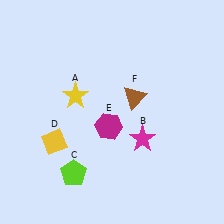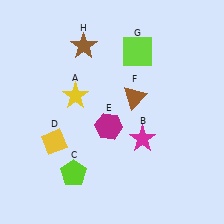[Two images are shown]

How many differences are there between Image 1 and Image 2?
There are 2 differences between the two images.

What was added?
A lime square (G), a brown star (H) were added in Image 2.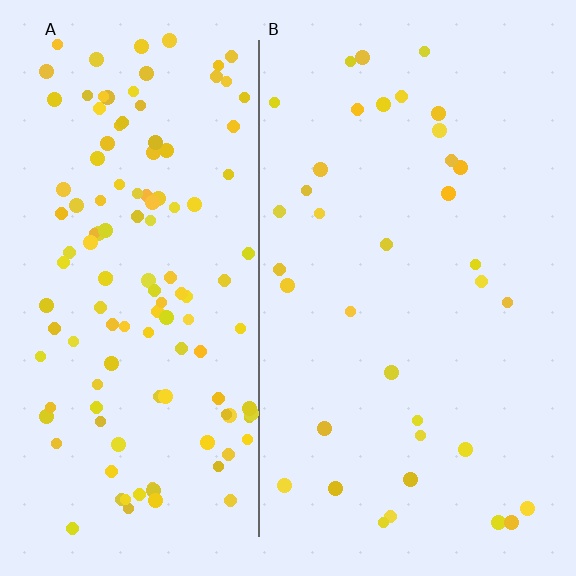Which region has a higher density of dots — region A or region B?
A (the left).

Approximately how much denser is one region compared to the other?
Approximately 3.6× — region A over region B.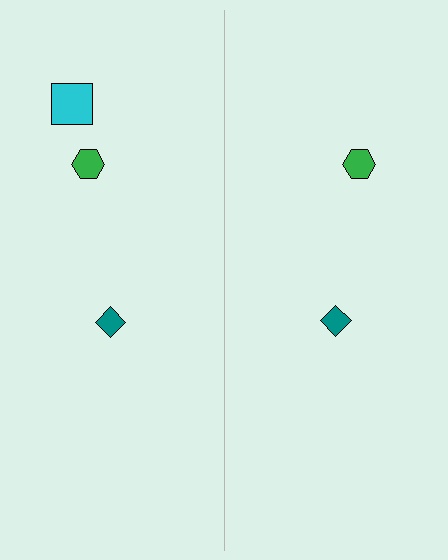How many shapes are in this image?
There are 5 shapes in this image.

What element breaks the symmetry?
A cyan square is missing from the right side.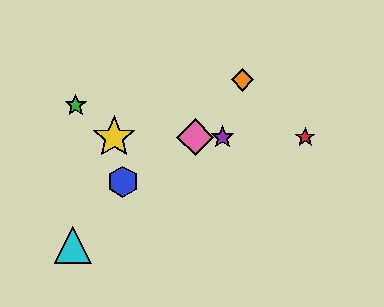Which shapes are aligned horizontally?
The red star, the yellow star, the purple star, the pink diamond are aligned horizontally.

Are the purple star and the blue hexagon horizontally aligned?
No, the purple star is at y≈137 and the blue hexagon is at y≈182.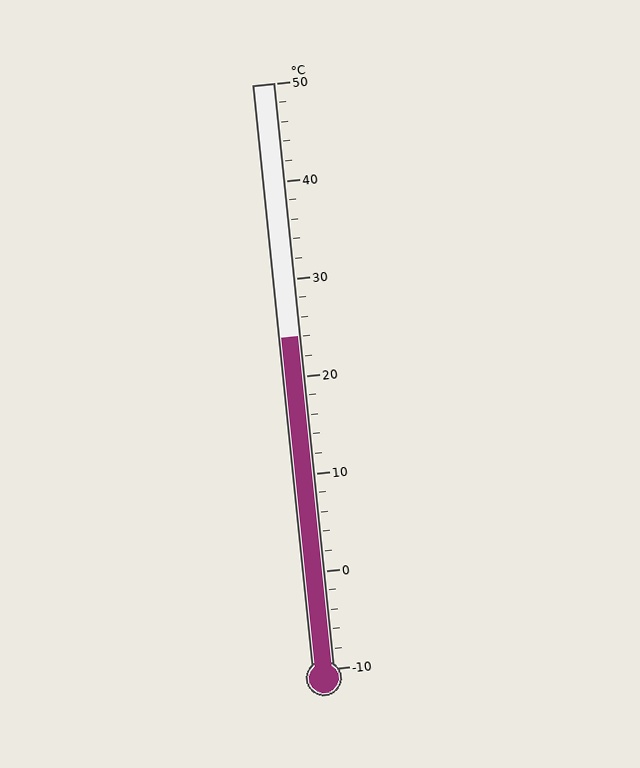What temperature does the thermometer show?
The thermometer shows approximately 24°C.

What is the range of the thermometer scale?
The thermometer scale ranges from -10°C to 50°C.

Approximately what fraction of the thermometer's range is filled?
The thermometer is filled to approximately 55% of its range.